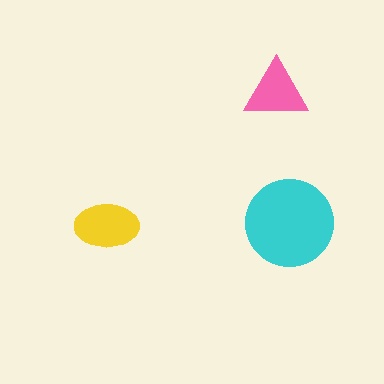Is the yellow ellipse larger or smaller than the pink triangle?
Larger.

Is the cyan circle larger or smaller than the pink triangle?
Larger.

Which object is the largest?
The cyan circle.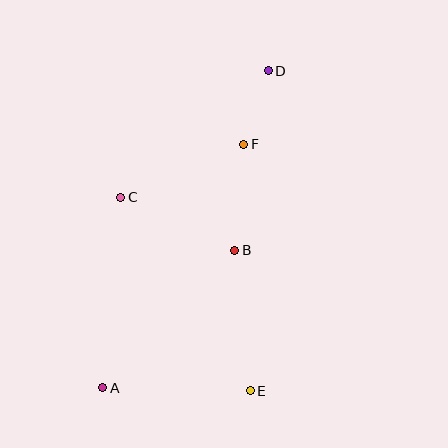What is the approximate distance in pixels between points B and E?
The distance between B and E is approximately 142 pixels.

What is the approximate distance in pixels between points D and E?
The distance between D and E is approximately 321 pixels.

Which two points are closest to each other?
Points D and F are closest to each other.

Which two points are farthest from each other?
Points A and D are farthest from each other.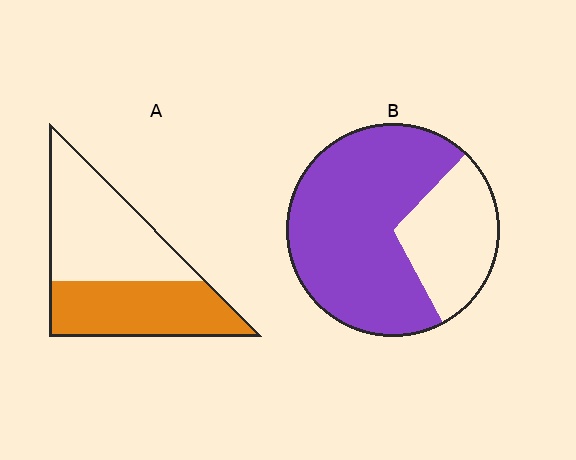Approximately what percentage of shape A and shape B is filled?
A is approximately 45% and B is approximately 70%.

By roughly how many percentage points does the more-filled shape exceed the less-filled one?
By roughly 25 percentage points (B over A).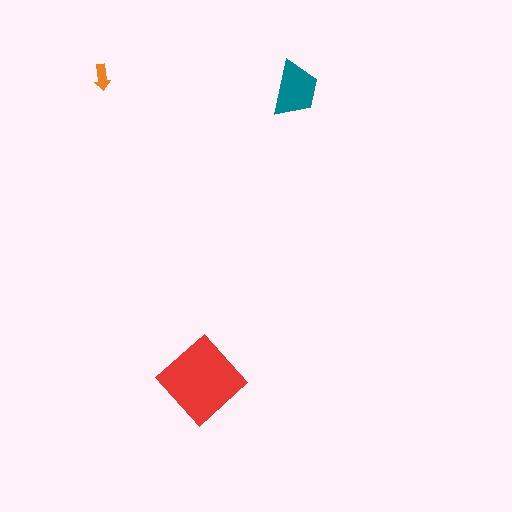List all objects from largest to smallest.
The red diamond, the teal trapezoid, the orange arrow.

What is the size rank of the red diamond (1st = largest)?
1st.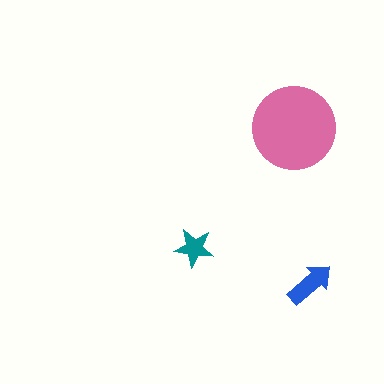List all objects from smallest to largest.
The teal star, the blue arrow, the pink circle.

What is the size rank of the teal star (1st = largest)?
3rd.